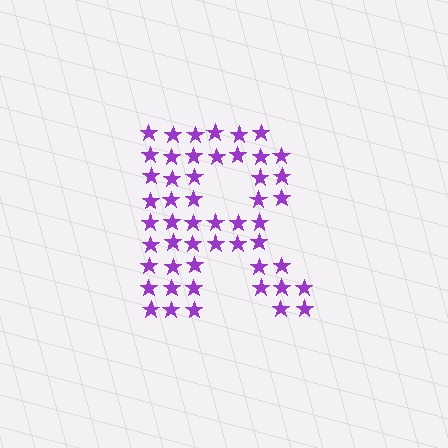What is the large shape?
The large shape is the letter R.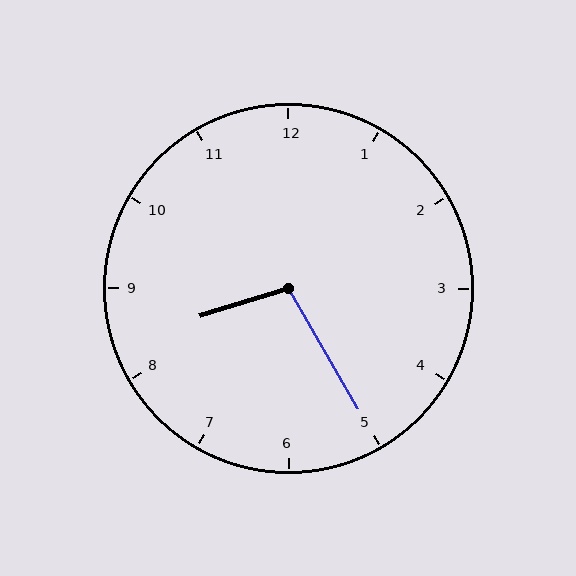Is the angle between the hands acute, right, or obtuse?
It is obtuse.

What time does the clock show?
8:25.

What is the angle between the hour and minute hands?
Approximately 102 degrees.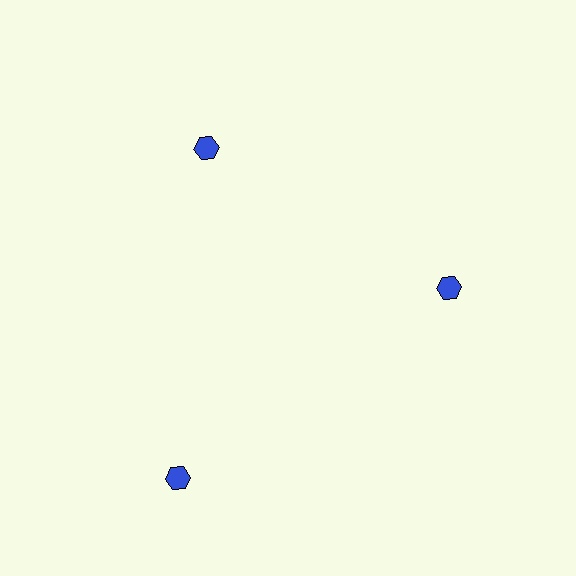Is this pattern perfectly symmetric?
No. The 3 blue hexagons are arranged in a ring, but one element near the 7 o'clock position is pushed outward from the center, breaking the 3-fold rotational symmetry.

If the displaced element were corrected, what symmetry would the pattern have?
It would have 3-fold rotational symmetry — the pattern would map onto itself every 120 degrees.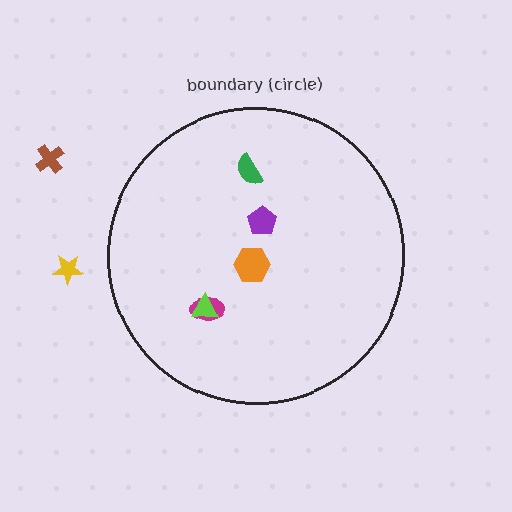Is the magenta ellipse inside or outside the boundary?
Inside.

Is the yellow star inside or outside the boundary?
Outside.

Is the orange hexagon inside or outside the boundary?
Inside.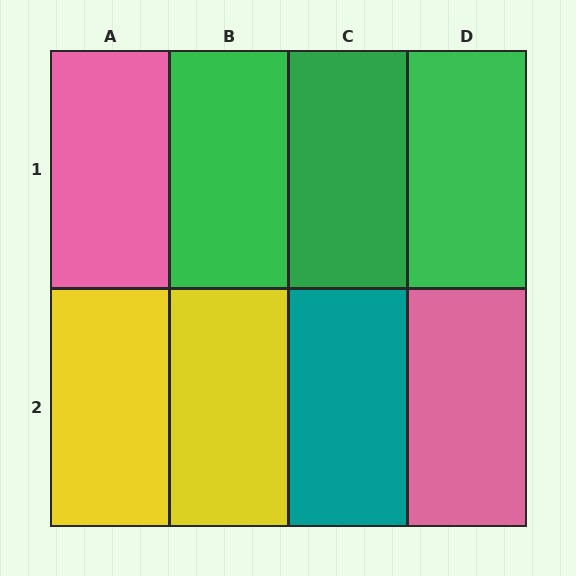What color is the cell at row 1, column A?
Pink.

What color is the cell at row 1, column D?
Green.